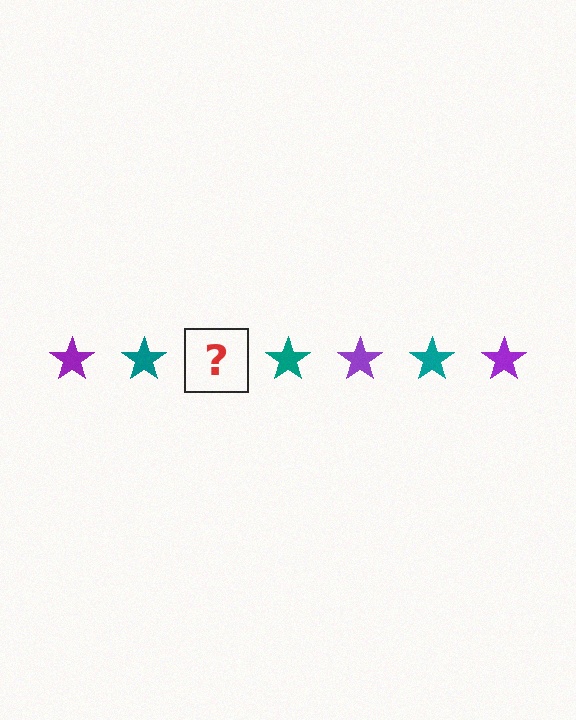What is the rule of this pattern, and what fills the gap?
The rule is that the pattern cycles through purple, teal stars. The gap should be filled with a purple star.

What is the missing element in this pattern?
The missing element is a purple star.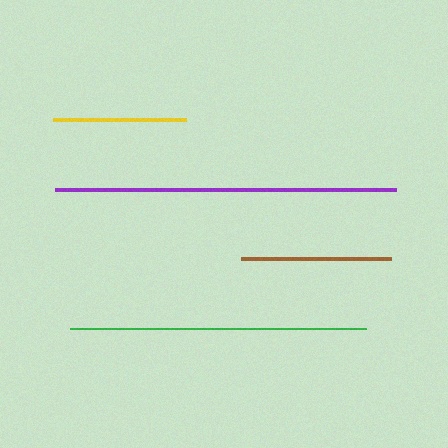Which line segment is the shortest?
The yellow line is the shortest at approximately 133 pixels.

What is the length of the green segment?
The green segment is approximately 297 pixels long.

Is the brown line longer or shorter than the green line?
The green line is longer than the brown line.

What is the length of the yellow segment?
The yellow segment is approximately 133 pixels long.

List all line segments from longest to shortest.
From longest to shortest: purple, green, brown, yellow.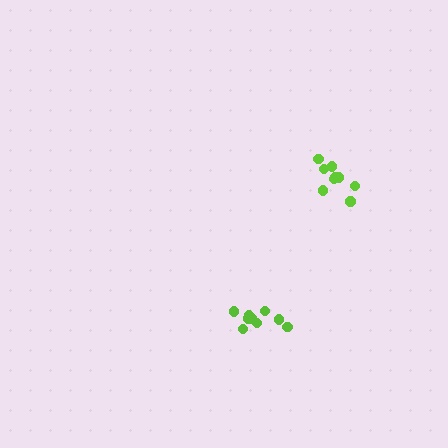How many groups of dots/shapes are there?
There are 2 groups.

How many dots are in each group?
Group 1: 9 dots, Group 2: 9 dots (18 total).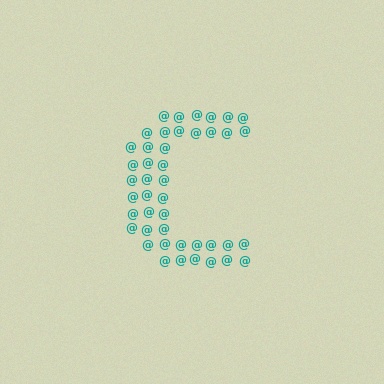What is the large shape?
The large shape is the letter C.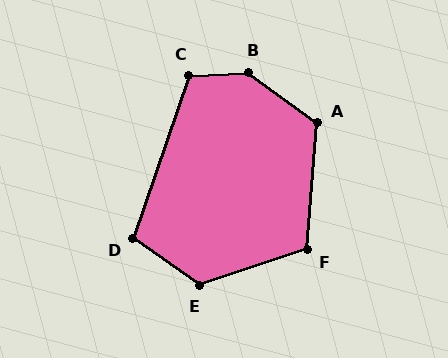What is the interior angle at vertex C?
Approximately 112 degrees (obtuse).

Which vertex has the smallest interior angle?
D, at approximately 106 degrees.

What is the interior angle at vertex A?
Approximately 121 degrees (obtuse).